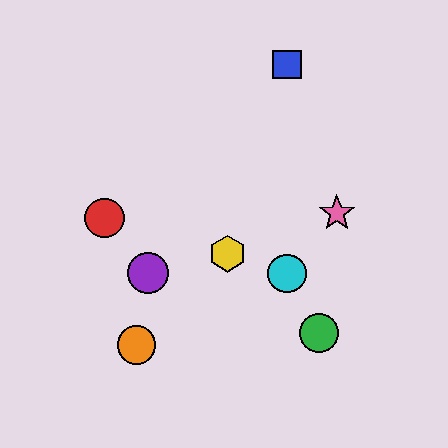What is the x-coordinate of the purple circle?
The purple circle is at x≈148.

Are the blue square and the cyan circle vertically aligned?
Yes, both are at x≈287.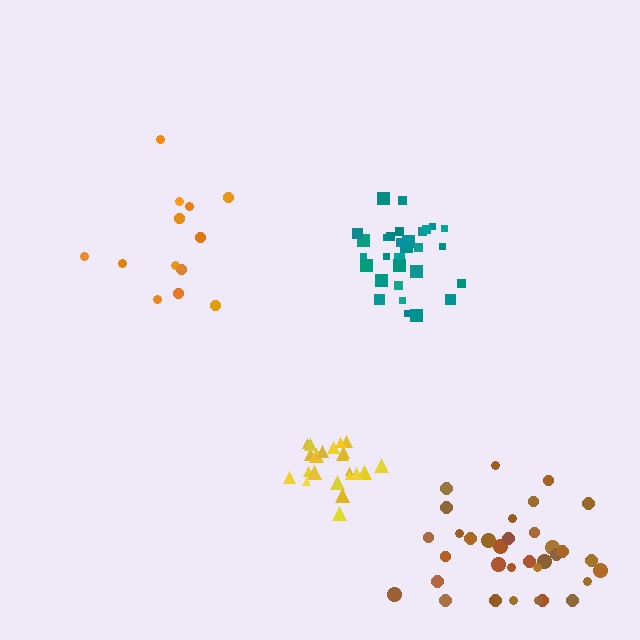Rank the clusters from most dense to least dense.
yellow, teal, brown, orange.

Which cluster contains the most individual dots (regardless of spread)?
Brown (34).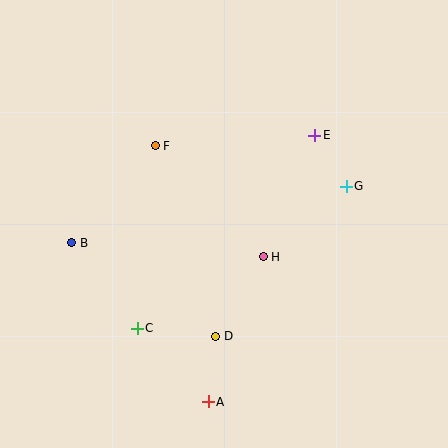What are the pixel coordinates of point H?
Point H is at (263, 257).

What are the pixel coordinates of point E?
Point E is at (315, 135).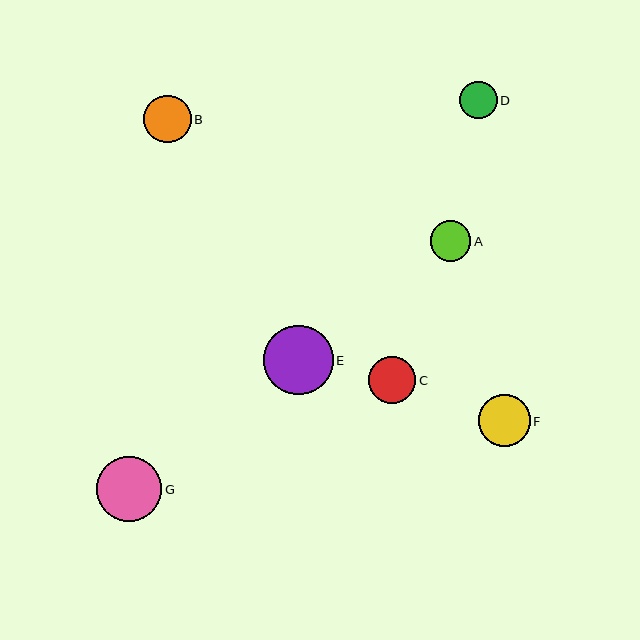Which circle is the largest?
Circle E is the largest with a size of approximately 69 pixels.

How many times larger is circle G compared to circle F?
Circle G is approximately 1.3 times the size of circle F.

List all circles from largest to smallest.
From largest to smallest: E, G, F, B, C, A, D.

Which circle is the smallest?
Circle D is the smallest with a size of approximately 38 pixels.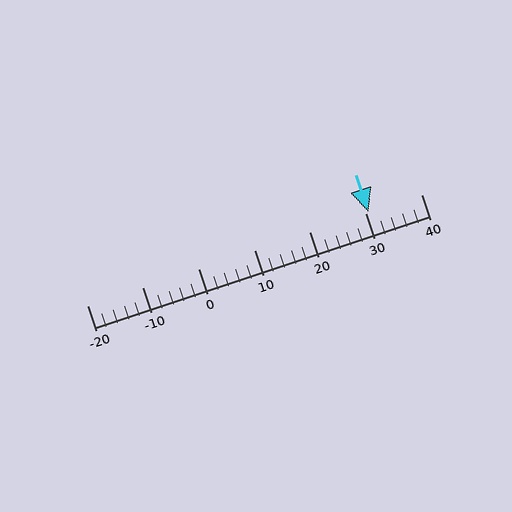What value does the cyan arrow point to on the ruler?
The cyan arrow points to approximately 31.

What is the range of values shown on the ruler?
The ruler shows values from -20 to 40.